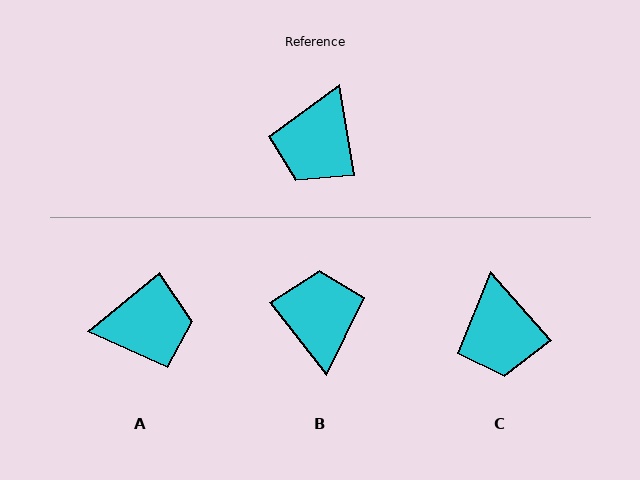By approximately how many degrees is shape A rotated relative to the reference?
Approximately 119 degrees counter-clockwise.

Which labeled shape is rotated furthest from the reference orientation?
B, about 152 degrees away.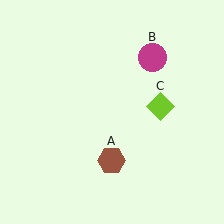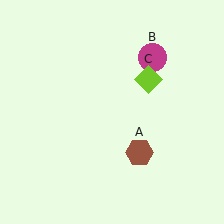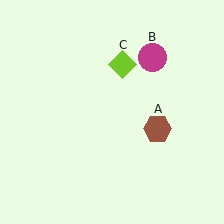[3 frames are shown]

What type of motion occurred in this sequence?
The brown hexagon (object A), lime diamond (object C) rotated counterclockwise around the center of the scene.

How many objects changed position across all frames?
2 objects changed position: brown hexagon (object A), lime diamond (object C).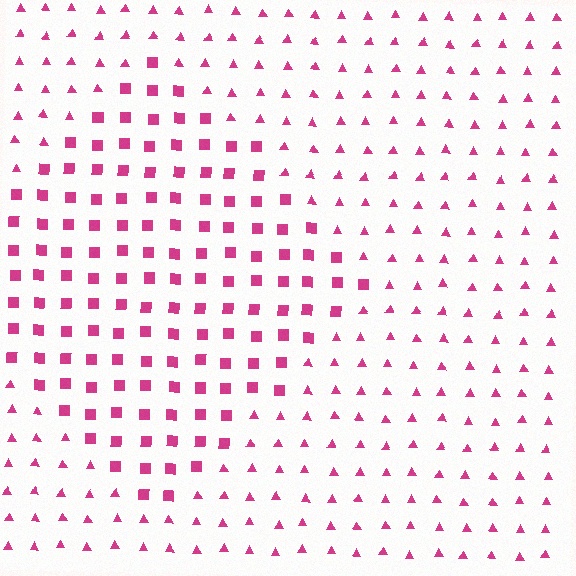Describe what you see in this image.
The image is filled with small magenta elements arranged in a uniform grid. A diamond-shaped region contains squares, while the surrounding area contains triangles. The boundary is defined purely by the change in element shape.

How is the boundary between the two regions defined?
The boundary is defined by a change in element shape: squares inside vs. triangles outside. All elements share the same color and spacing.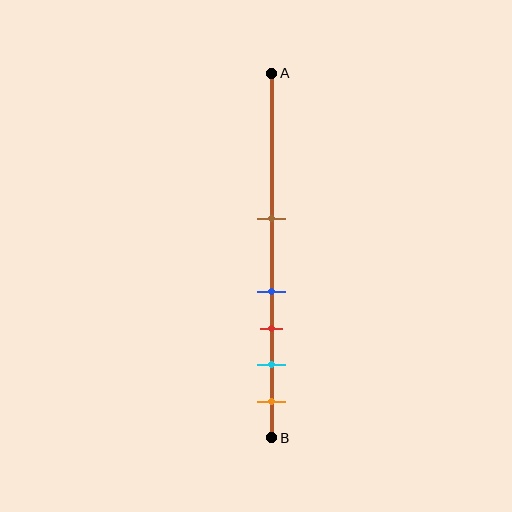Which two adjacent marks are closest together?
The blue and red marks are the closest adjacent pair.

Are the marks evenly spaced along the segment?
No, the marks are not evenly spaced.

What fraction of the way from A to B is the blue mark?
The blue mark is approximately 60% (0.6) of the way from A to B.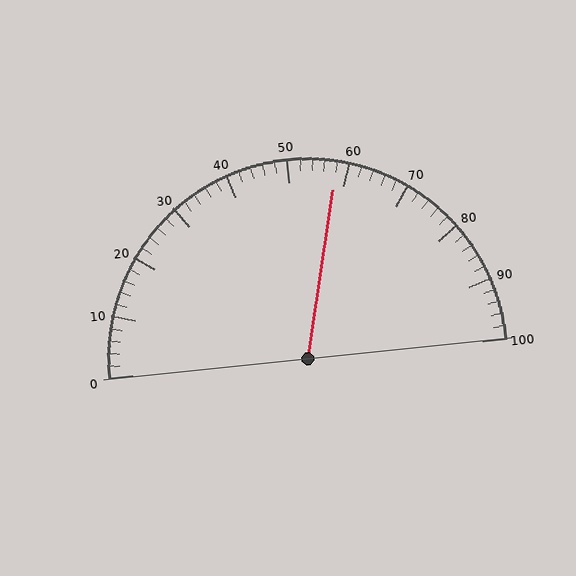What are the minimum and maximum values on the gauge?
The gauge ranges from 0 to 100.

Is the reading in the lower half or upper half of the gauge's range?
The reading is in the upper half of the range (0 to 100).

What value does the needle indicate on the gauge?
The needle indicates approximately 58.